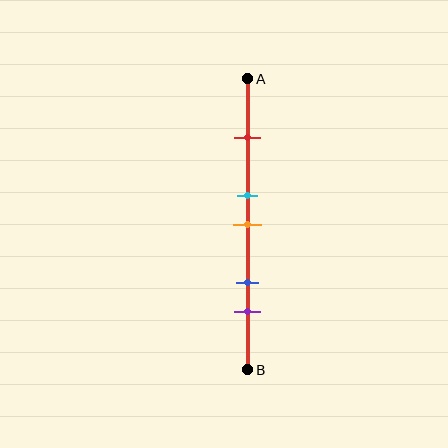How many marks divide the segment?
There are 5 marks dividing the segment.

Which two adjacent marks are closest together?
The cyan and orange marks are the closest adjacent pair.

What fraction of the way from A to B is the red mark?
The red mark is approximately 20% (0.2) of the way from A to B.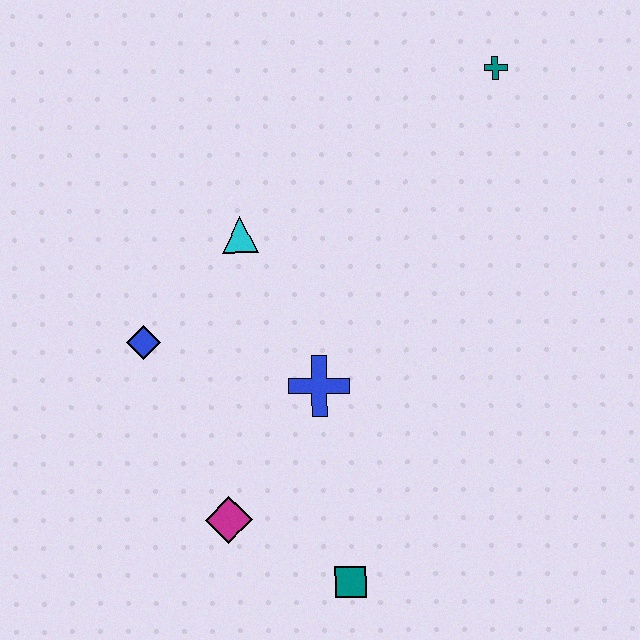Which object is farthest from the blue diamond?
The teal cross is farthest from the blue diamond.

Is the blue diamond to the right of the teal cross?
No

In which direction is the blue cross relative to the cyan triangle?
The blue cross is below the cyan triangle.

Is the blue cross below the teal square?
No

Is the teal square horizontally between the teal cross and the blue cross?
Yes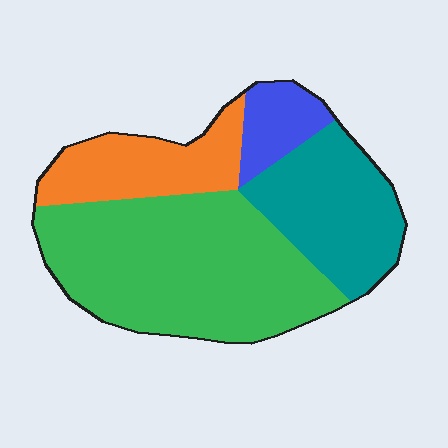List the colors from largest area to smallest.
From largest to smallest: green, teal, orange, blue.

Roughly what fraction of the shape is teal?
Teal takes up about one quarter (1/4) of the shape.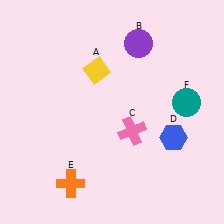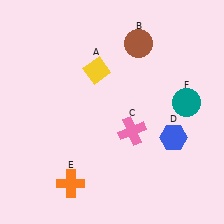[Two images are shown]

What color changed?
The circle (B) changed from purple in Image 1 to brown in Image 2.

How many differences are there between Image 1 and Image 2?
There is 1 difference between the two images.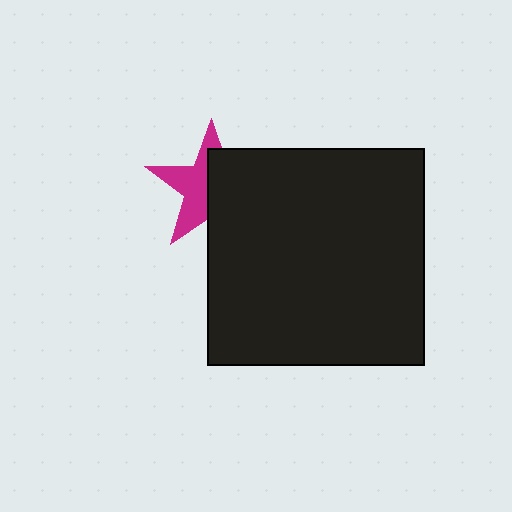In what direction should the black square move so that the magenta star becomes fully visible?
The black square should move right. That is the shortest direction to clear the overlap and leave the magenta star fully visible.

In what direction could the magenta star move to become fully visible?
The magenta star could move left. That would shift it out from behind the black square entirely.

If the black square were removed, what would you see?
You would see the complete magenta star.